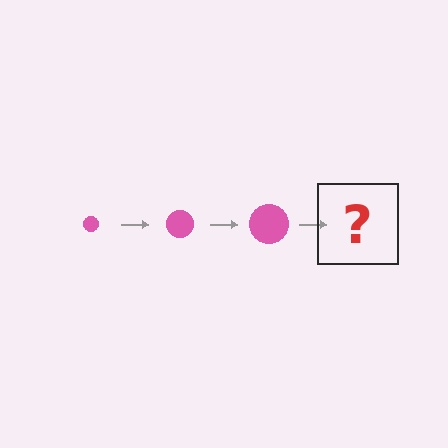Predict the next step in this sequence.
The next step is a pink circle, larger than the previous one.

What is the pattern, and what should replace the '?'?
The pattern is that the circle gets progressively larger each step. The '?' should be a pink circle, larger than the previous one.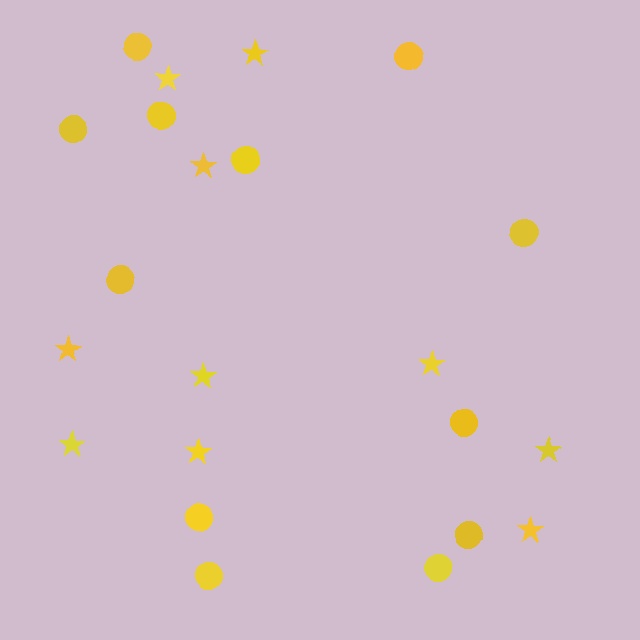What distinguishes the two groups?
There are 2 groups: one group of stars (10) and one group of circles (12).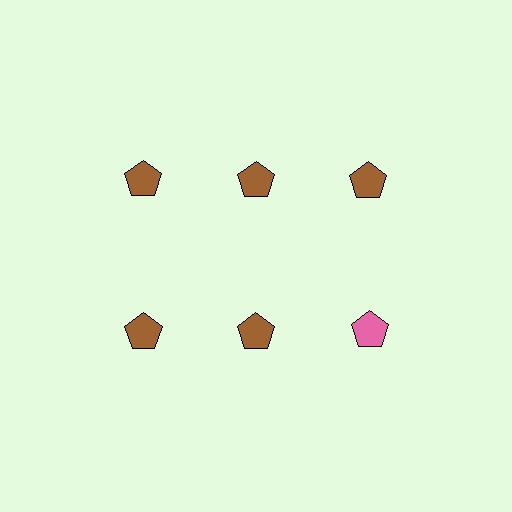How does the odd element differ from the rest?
It has a different color: pink instead of brown.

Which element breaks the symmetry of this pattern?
The pink pentagon in the second row, center column breaks the symmetry. All other shapes are brown pentagons.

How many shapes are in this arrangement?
There are 6 shapes arranged in a grid pattern.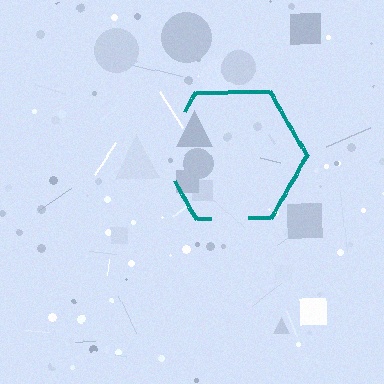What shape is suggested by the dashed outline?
The dashed outline suggests a hexagon.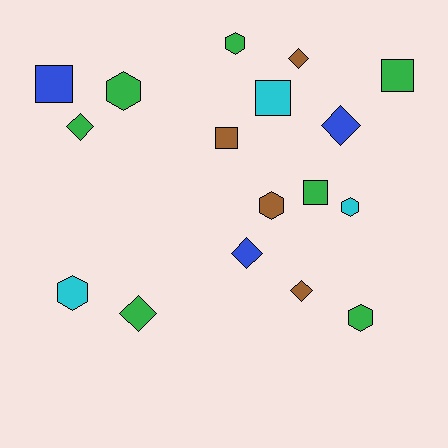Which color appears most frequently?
Green, with 7 objects.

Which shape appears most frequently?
Hexagon, with 6 objects.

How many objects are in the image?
There are 17 objects.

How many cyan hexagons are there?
There are 2 cyan hexagons.